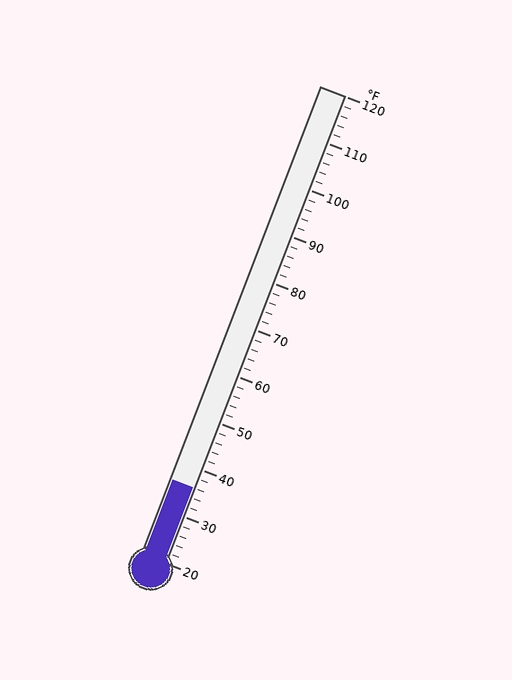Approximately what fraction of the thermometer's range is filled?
The thermometer is filled to approximately 15% of its range.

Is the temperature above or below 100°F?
The temperature is below 100°F.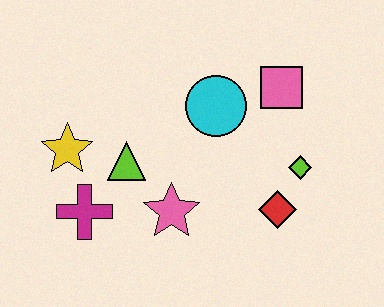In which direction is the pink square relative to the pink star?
The pink square is above the pink star.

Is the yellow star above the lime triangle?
Yes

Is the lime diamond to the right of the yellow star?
Yes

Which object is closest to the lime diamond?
The red diamond is closest to the lime diamond.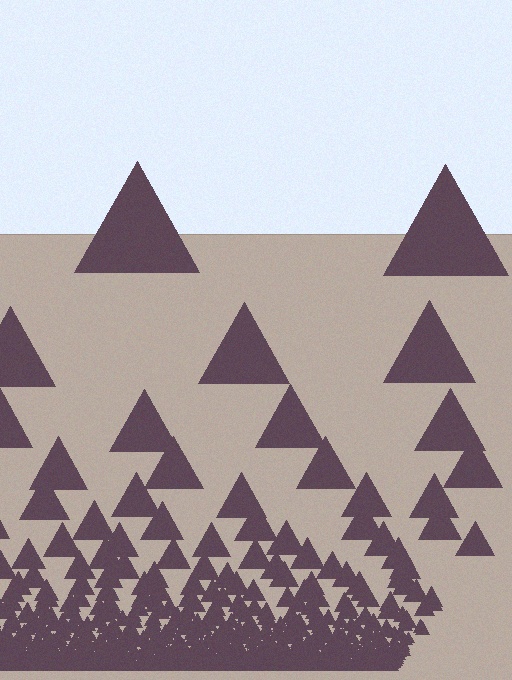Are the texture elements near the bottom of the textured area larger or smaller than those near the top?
Smaller. The gradient is inverted — elements near the bottom are smaller and denser.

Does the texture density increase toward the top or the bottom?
Density increases toward the bottom.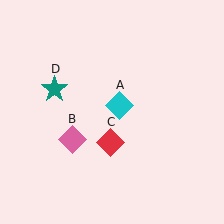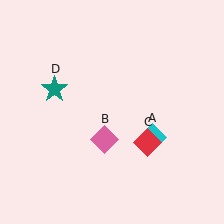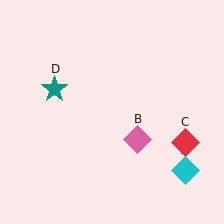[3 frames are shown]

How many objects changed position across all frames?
3 objects changed position: cyan diamond (object A), pink diamond (object B), red diamond (object C).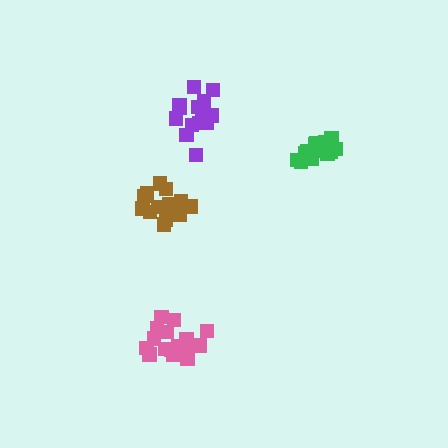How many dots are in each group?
Group 1: 15 dots, Group 2: 14 dots, Group 3: 16 dots, Group 4: 17 dots (62 total).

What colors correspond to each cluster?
The clusters are colored: brown, purple, green, pink.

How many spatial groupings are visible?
There are 4 spatial groupings.